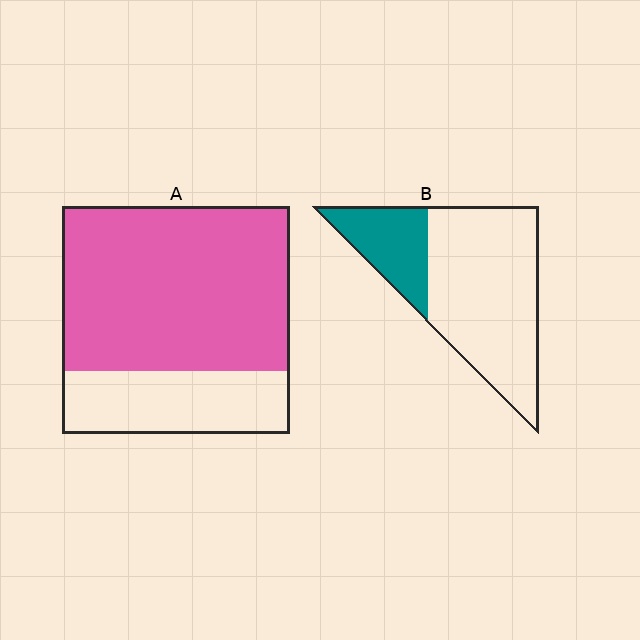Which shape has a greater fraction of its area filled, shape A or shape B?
Shape A.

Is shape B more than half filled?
No.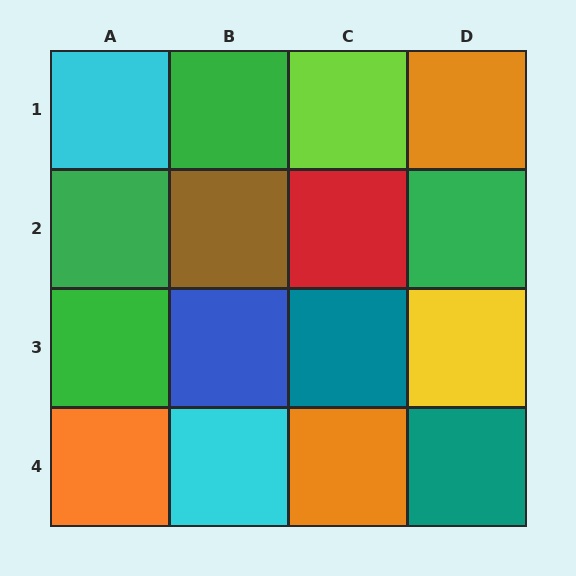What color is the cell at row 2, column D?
Green.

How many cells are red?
1 cell is red.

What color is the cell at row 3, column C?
Teal.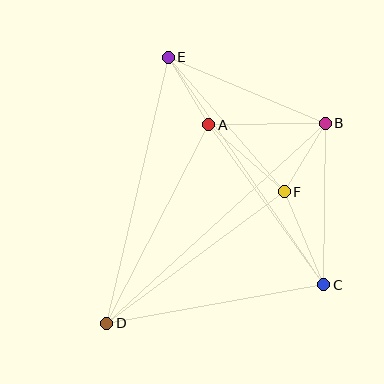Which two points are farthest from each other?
Points B and D are farthest from each other.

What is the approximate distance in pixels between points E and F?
The distance between E and F is approximately 178 pixels.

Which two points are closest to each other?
Points A and E are closest to each other.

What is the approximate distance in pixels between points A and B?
The distance between A and B is approximately 116 pixels.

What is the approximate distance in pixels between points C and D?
The distance between C and D is approximately 221 pixels.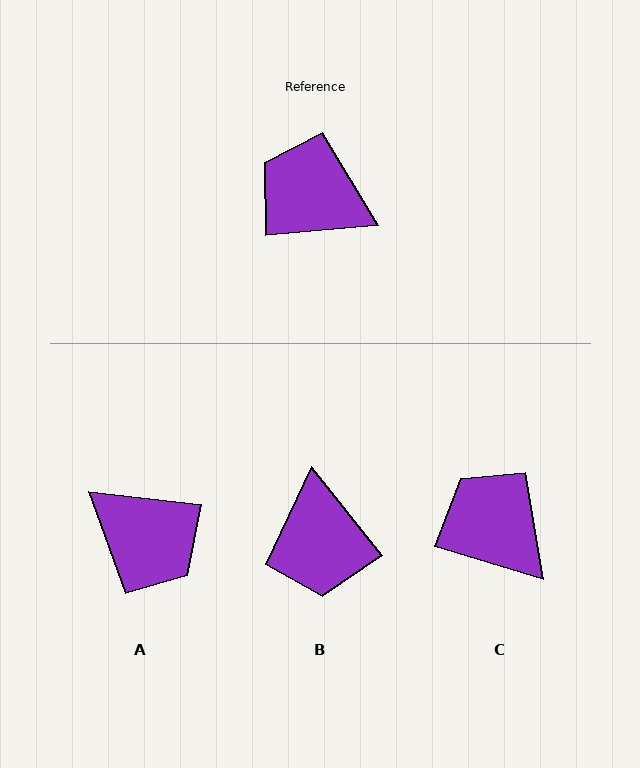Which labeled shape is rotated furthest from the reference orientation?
A, about 168 degrees away.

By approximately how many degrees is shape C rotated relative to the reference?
Approximately 22 degrees clockwise.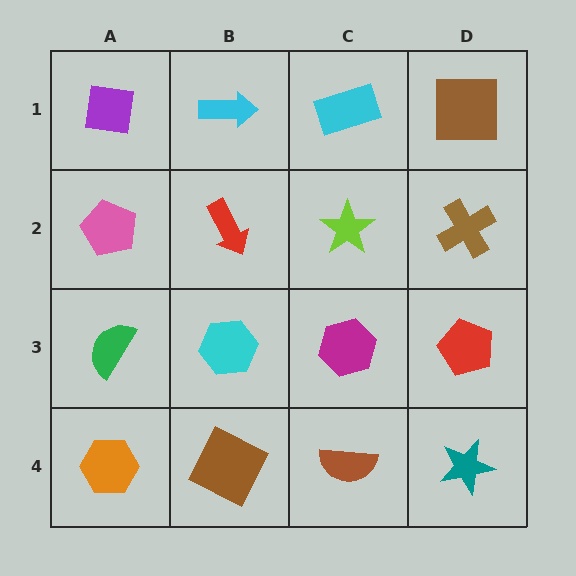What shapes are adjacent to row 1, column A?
A pink pentagon (row 2, column A), a cyan arrow (row 1, column B).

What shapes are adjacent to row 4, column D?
A red pentagon (row 3, column D), a brown semicircle (row 4, column C).